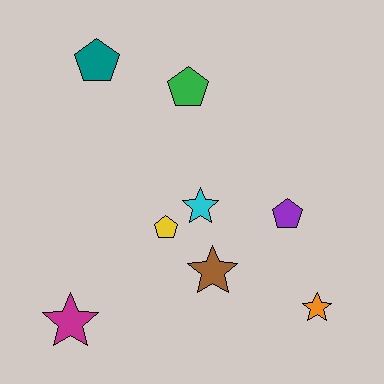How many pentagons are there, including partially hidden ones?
There are 4 pentagons.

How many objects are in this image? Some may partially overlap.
There are 8 objects.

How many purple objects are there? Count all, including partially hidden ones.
There is 1 purple object.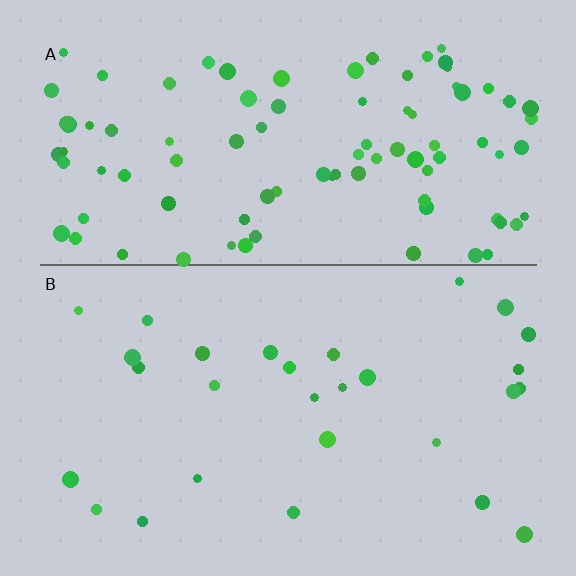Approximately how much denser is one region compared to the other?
Approximately 3.3× — region A over region B.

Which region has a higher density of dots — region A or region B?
A (the top).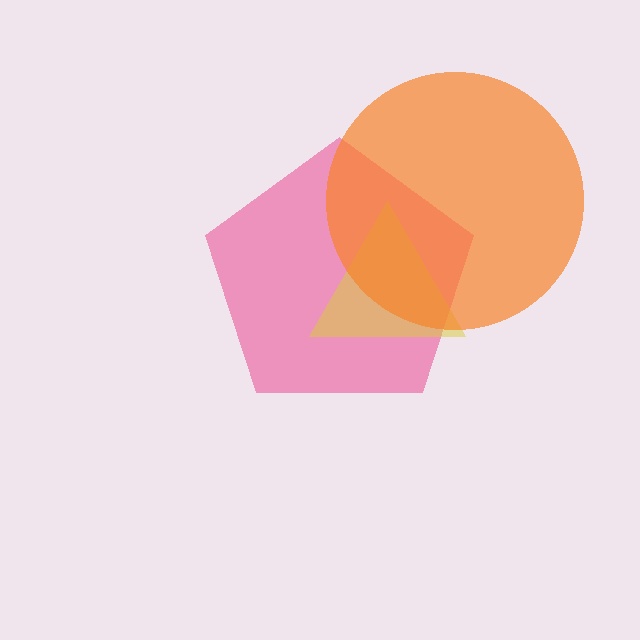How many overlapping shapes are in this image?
There are 3 overlapping shapes in the image.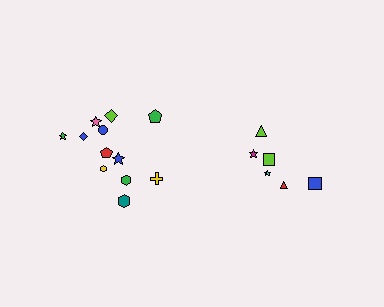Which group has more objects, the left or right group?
The left group.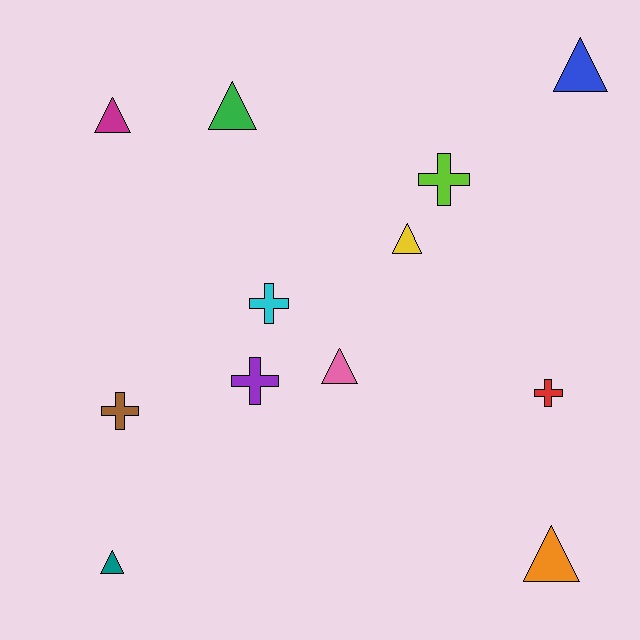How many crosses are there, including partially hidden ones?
There are 5 crosses.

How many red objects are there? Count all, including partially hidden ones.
There is 1 red object.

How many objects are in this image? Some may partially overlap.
There are 12 objects.